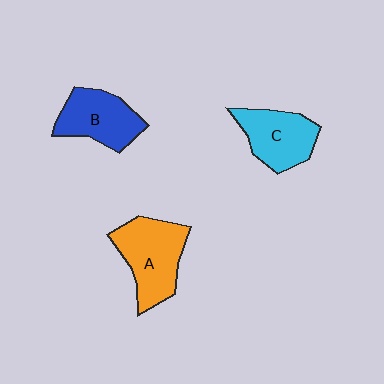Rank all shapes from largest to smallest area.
From largest to smallest: A (orange), B (blue), C (cyan).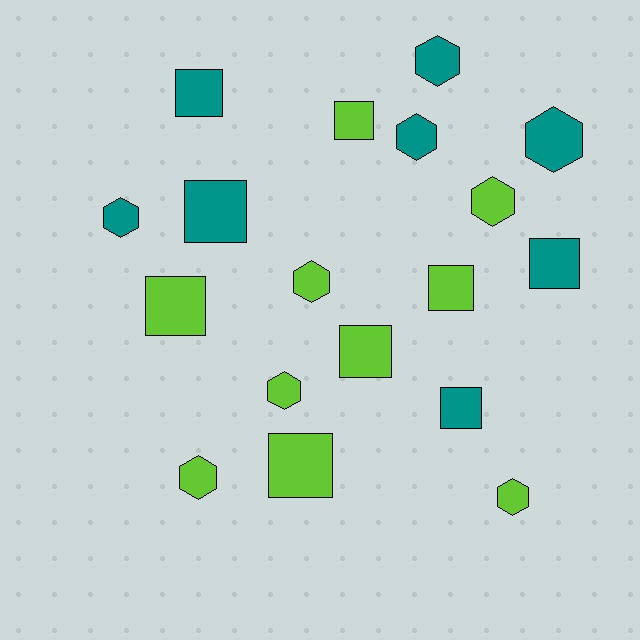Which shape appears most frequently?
Hexagon, with 9 objects.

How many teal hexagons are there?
There are 4 teal hexagons.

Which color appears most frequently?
Lime, with 10 objects.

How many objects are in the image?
There are 18 objects.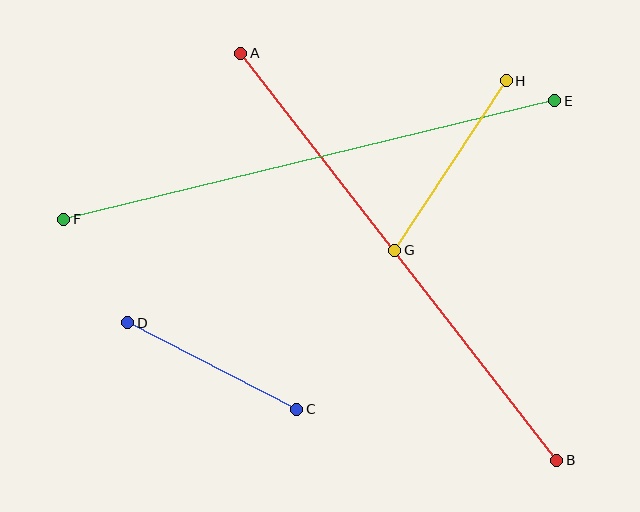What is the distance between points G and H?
The distance is approximately 203 pixels.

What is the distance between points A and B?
The distance is approximately 515 pixels.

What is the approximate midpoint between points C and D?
The midpoint is at approximately (212, 366) pixels.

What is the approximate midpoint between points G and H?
The midpoint is at approximately (450, 166) pixels.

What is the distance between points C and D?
The distance is approximately 190 pixels.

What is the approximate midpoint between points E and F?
The midpoint is at approximately (309, 160) pixels.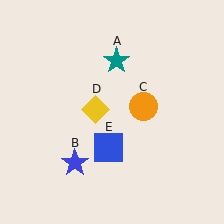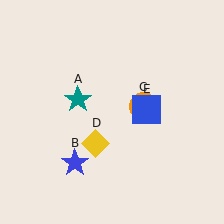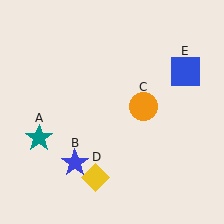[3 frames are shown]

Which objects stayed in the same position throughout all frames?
Blue star (object B) and orange circle (object C) remained stationary.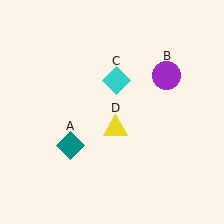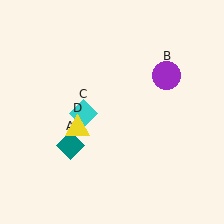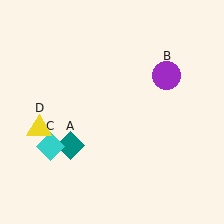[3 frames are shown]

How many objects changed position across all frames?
2 objects changed position: cyan diamond (object C), yellow triangle (object D).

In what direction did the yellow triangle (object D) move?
The yellow triangle (object D) moved left.